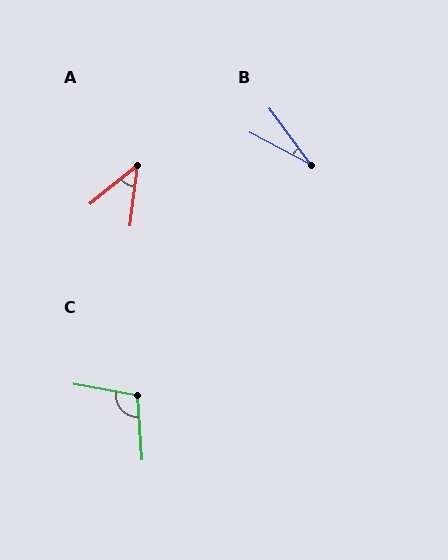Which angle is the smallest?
B, at approximately 25 degrees.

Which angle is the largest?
C, at approximately 104 degrees.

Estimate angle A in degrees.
Approximately 44 degrees.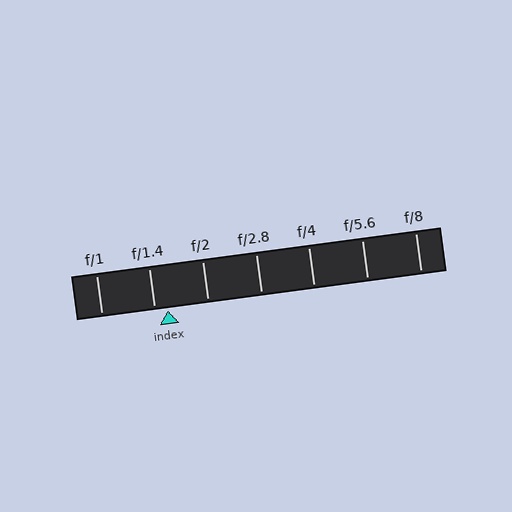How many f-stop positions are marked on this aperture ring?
There are 7 f-stop positions marked.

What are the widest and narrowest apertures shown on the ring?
The widest aperture shown is f/1 and the narrowest is f/8.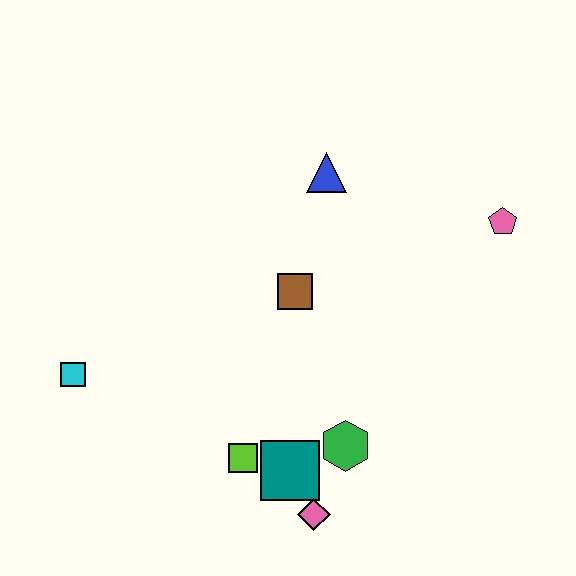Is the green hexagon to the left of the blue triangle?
No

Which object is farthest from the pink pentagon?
The cyan square is farthest from the pink pentagon.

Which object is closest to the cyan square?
The lime square is closest to the cyan square.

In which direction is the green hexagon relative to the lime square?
The green hexagon is to the right of the lime square.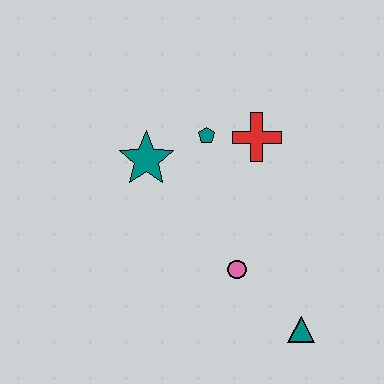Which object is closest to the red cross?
The teal pentagon is closest to the red cross.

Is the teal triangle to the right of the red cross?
Yes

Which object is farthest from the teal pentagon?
The teal triangle is farthest from the teal pentagon.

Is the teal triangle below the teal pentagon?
Yes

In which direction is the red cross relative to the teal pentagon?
The red cross is to the right of the teal pentagon.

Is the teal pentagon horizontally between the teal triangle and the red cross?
No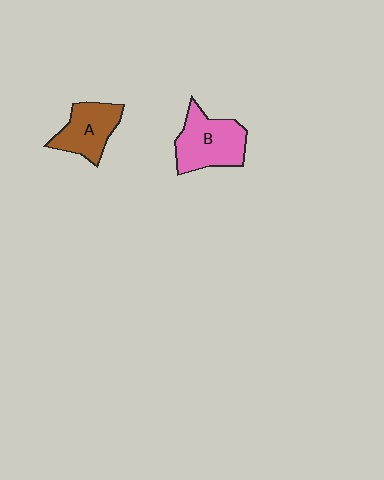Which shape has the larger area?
Shape B (pink).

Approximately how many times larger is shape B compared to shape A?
Approximately 1.3 times.